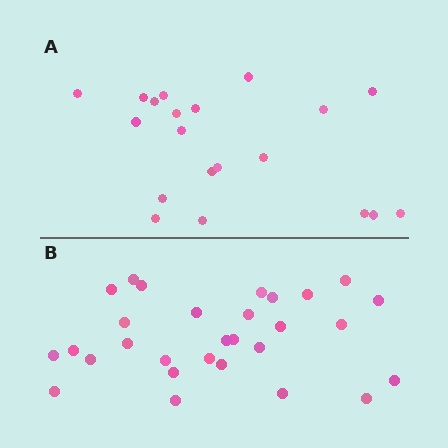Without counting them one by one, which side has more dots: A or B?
Region B (the bottom region) has more dots.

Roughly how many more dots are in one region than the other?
Region B has roughly 8 or so more dots than region A.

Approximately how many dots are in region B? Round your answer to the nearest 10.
About 30 dots. (The exact count is 29, which rounds to 30.)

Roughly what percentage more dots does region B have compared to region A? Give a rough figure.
About 45% more.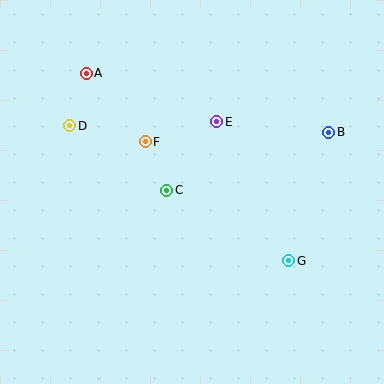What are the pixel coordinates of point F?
Point F is at (145, 142).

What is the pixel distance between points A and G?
The distance between A and G is 276 pixels.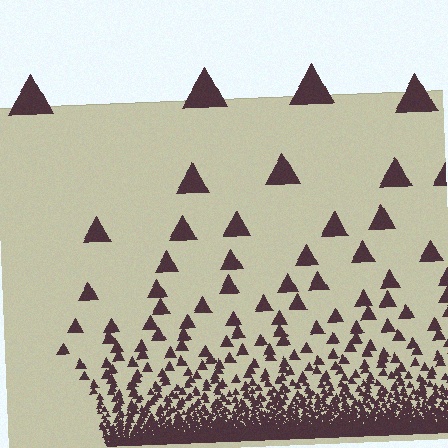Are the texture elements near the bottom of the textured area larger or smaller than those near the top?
Smaller. The gradient is inverted — elements near the bottom are smaller and denser.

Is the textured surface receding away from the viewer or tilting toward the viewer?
The surface appears to tilt toward the viewer. Texture elements get larger and sparser toward the top.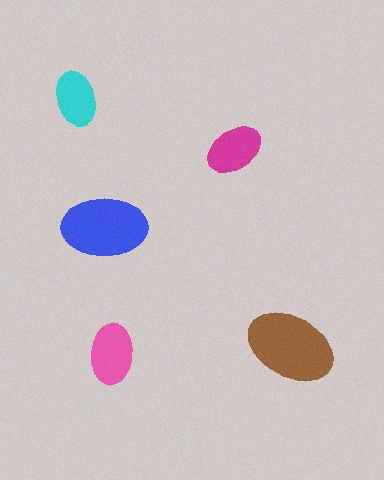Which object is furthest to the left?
The cyan ellipse is leftmost.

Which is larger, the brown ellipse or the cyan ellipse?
The brown one.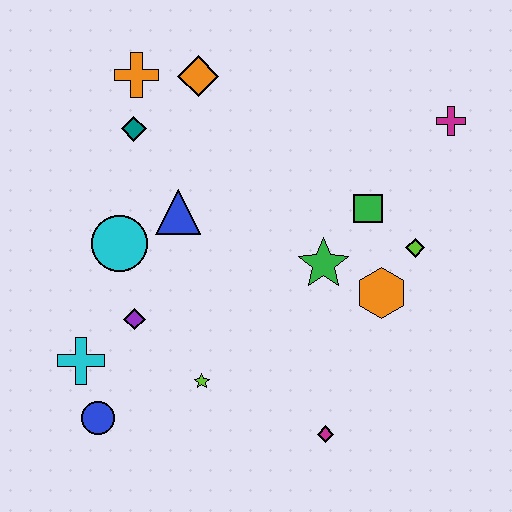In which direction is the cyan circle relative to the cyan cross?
The cyan circle is above the cyan cross.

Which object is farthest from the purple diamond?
The magenta cross is farthest from the purple diamond.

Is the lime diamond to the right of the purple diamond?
Yes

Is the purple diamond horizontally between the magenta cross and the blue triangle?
No